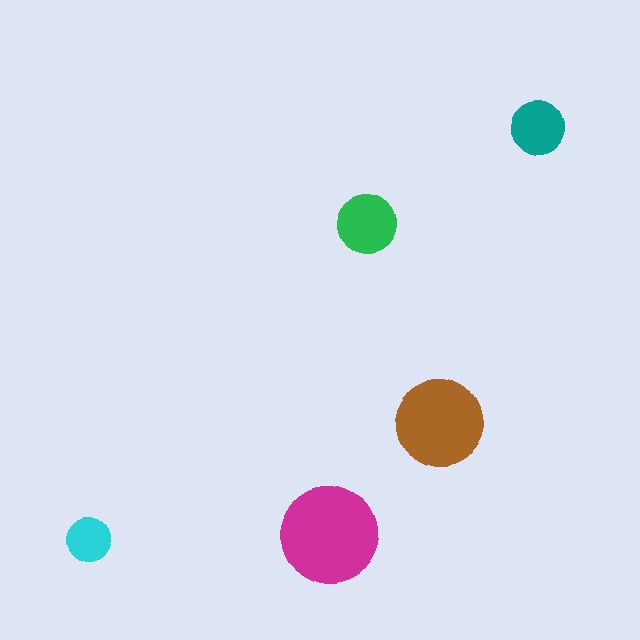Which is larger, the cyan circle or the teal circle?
The teal one.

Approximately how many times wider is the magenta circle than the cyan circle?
About 2 times wider.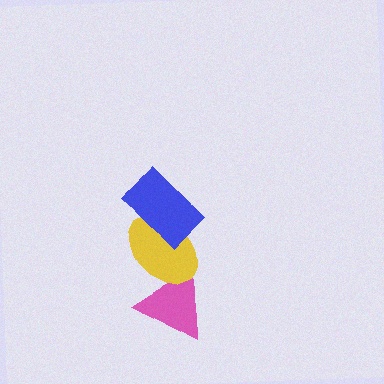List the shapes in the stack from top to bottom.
From top to bottom: the blue rectangle, the yellow ellipse, the pink triangle.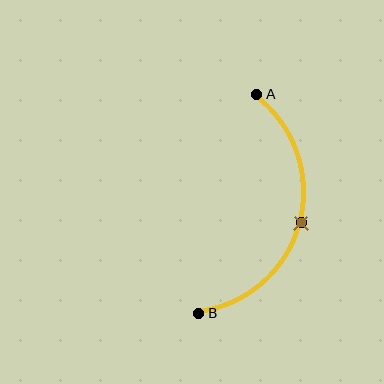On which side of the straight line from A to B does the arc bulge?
The arc bulges to the right of the straight line connecting A and B.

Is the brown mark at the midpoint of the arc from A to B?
Yes. The brown mark lies on the arc at equal arc-length from both A and B — it is the arc midpoint.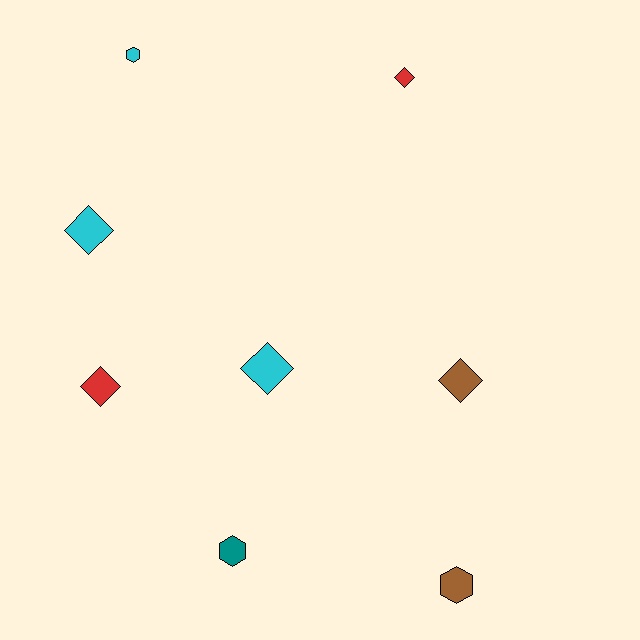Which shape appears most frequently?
Diamond, with 5 objects.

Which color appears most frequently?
Cyan, with 3 objects.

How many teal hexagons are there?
There is 1 teal hexagon.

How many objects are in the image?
There are 8 objects.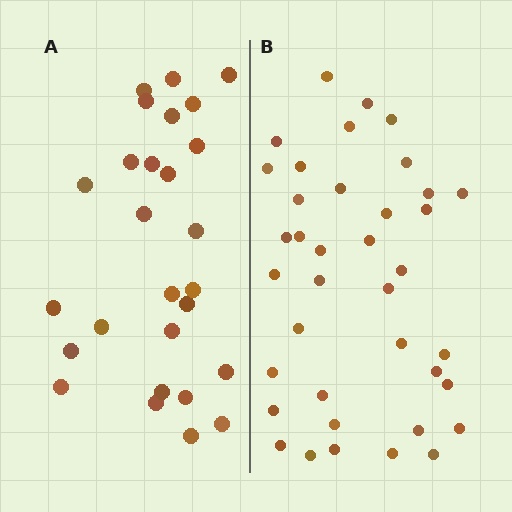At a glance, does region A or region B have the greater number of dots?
Region B (the right region) has more dots.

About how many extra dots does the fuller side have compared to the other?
Region B has roughly 12 or so more dots than region A.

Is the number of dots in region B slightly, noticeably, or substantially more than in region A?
Region B has noticeably more, but not dramatically so. The ratio is roughly 1.4 to 1.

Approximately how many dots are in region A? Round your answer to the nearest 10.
About 30 dots. (The exact count is 27, which rounds to 30.)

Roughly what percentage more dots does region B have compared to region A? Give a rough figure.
About 40% more.